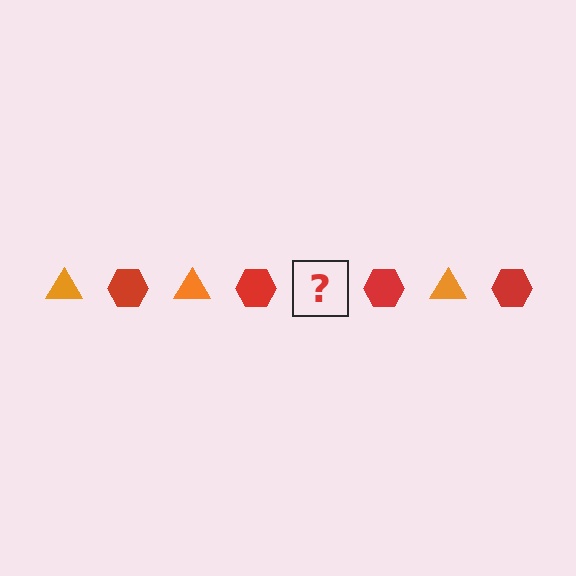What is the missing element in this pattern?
The missing element is an orange triangle.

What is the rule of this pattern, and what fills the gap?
The rule is that the pattern alternates between orange triangle and red hexagon. The gap should be filled with an orange triangle.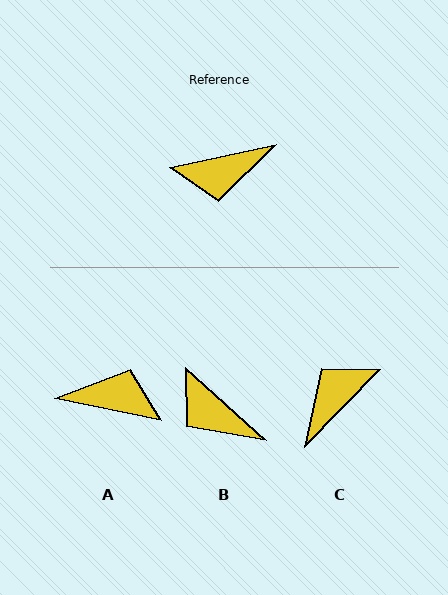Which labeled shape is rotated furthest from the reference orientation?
A, about 156 degrees away.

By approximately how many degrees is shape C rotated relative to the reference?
Approximately 146 degrees clockwise.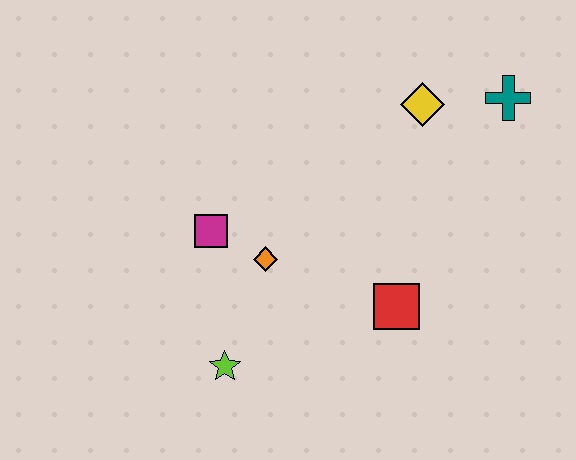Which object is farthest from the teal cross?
The lime star is farthest from the teal cross.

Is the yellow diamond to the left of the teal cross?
Yes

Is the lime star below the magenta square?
Yes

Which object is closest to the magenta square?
The orange diamond is closest to the magenta square.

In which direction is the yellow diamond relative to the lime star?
The yellow diamond is above the lime star.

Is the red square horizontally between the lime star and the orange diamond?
No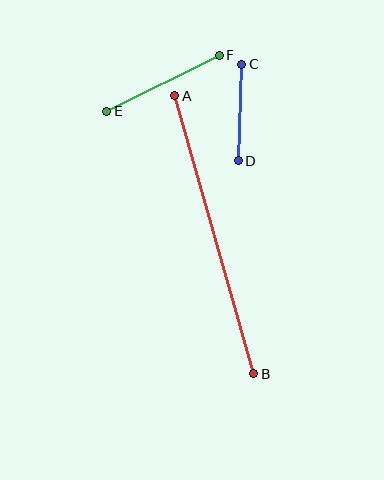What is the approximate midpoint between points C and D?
The midpoint is at approximately (240, 113) pixels.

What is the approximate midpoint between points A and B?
The midpoint is at approximately (214, 235) pixels.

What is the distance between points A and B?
The distance is approximately 289 pixels.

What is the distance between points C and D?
The distance is approximately 97 pixels.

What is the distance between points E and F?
The distance is approximately 126 pixels.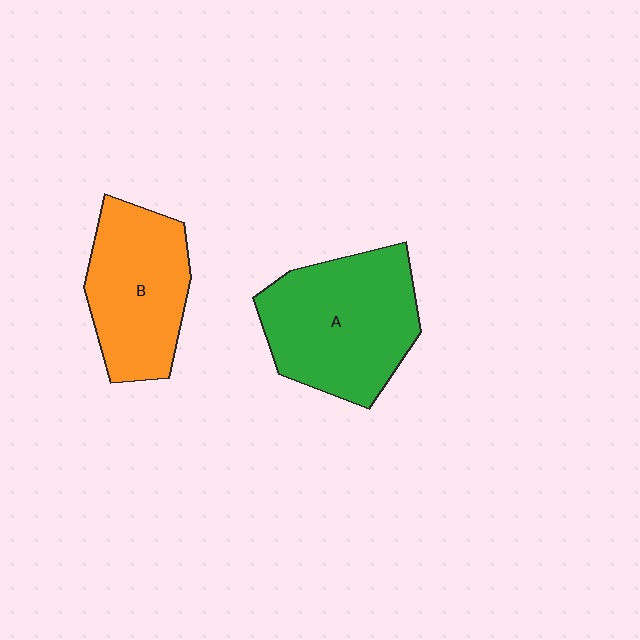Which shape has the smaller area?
Shape B (orange).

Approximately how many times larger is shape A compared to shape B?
Approximately 1.2 times.